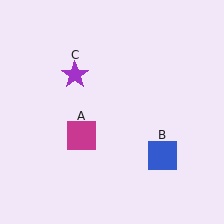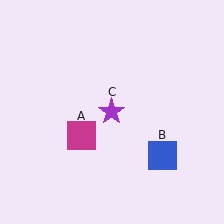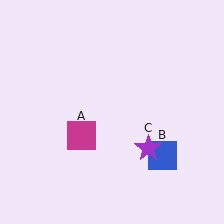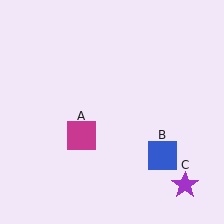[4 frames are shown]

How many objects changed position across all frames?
1 object changed position: purple star (object C).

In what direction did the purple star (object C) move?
The purple star (object C) moved down and to the right.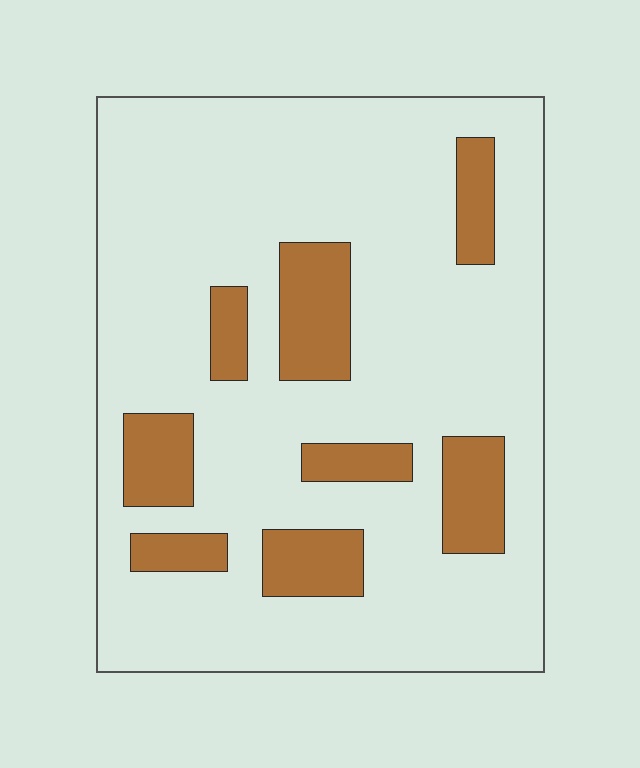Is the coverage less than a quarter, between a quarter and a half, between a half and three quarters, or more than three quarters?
Less than a quarter.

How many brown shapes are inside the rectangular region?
8.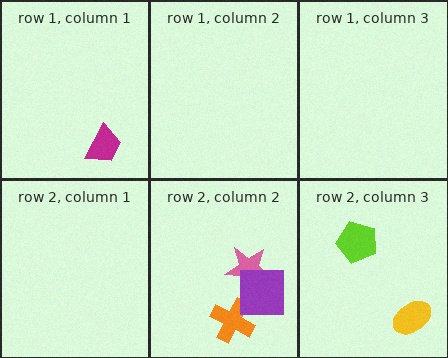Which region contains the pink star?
The row 2, column 2 region.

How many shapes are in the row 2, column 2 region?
3.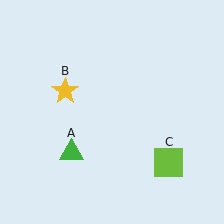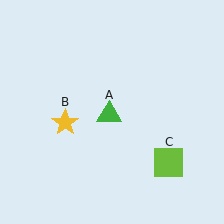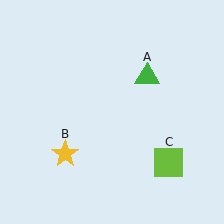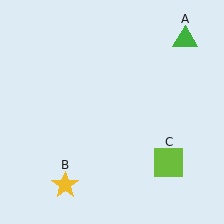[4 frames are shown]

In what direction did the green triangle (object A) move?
The green triangle (object A) moved up and to the right.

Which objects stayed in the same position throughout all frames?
Lime square (object C) remained stationary.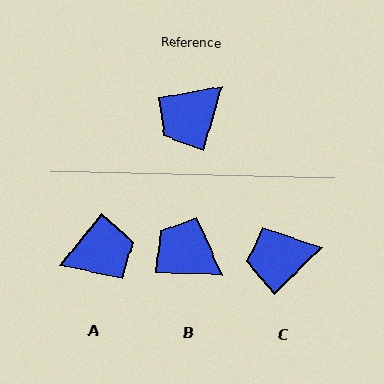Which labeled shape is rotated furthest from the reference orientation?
A, about 157 degrees away.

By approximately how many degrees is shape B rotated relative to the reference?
Approximately 77 degrees clockwise.